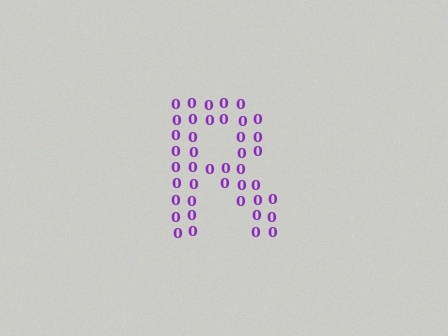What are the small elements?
The small elements are digit 0's.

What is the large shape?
The large shape is the letter R.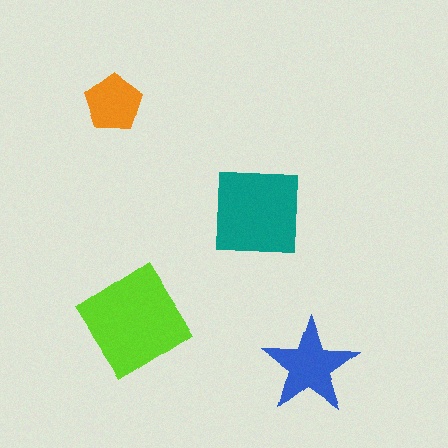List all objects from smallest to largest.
The orange pentagon, the blue star, the teal square, the lime diamond.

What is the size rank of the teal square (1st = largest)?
2nd.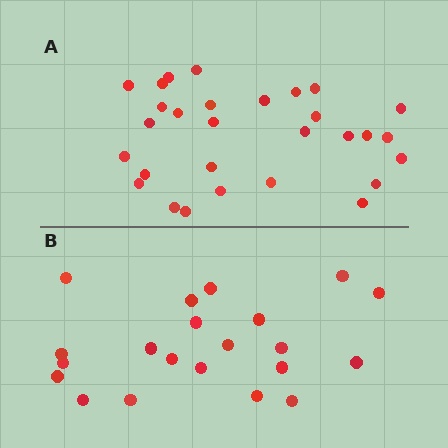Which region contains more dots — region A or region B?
Region A (the top region) has more dots.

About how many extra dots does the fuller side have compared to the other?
Region A has roughly 8 or so more dots than region B.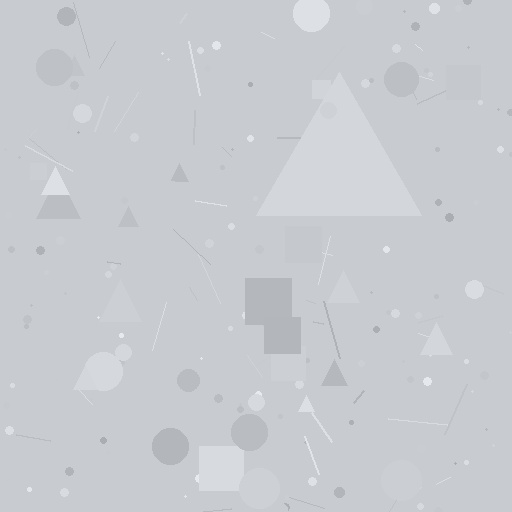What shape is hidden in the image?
A triangle is hidden in the image.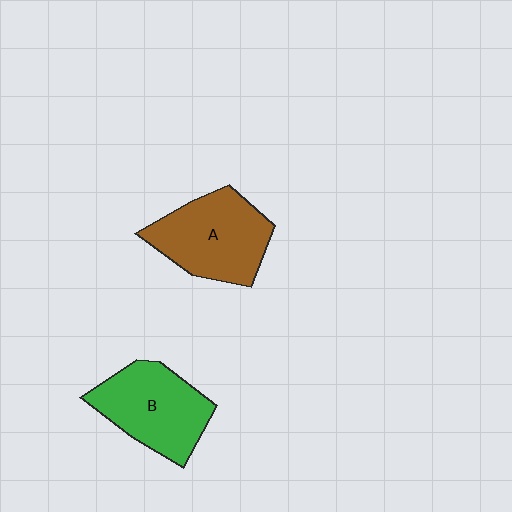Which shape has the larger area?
Shape A (brown).